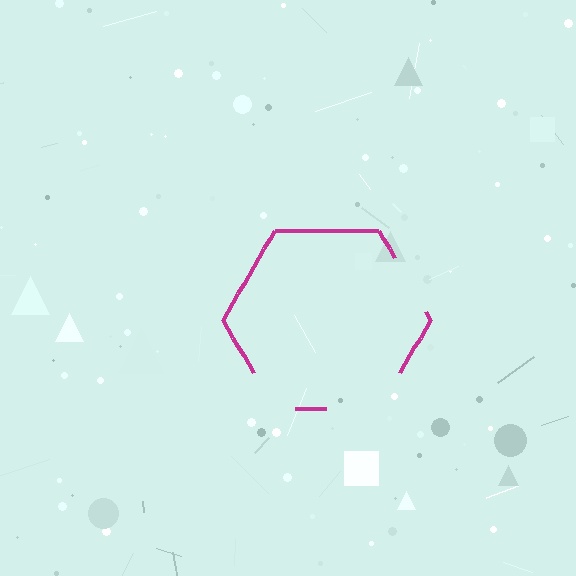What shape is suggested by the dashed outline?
The dashed outline suggests a hexagon.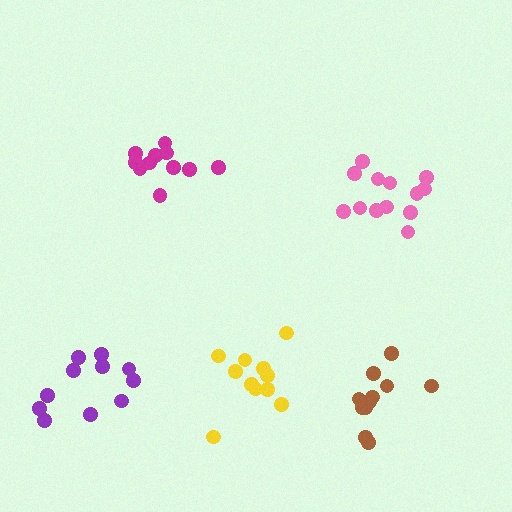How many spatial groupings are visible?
There are 5 spatial groupings.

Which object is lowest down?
The brown cluster is bottommost.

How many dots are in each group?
Group 1: 11 dots, Group 2: 11 dots, Group 3: 11 dots, Group 4: 13 dots, Group 5: 11 dots (57 total).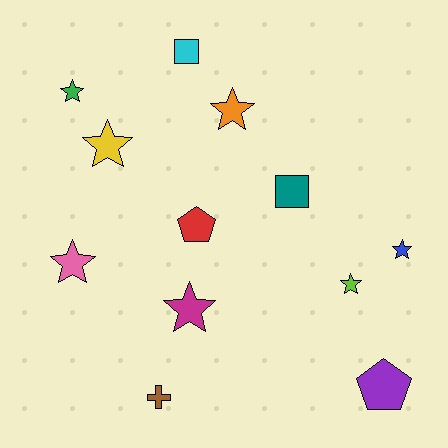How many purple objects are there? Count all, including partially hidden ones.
There is 1 purple object.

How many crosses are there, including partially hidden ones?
There is 1 cross.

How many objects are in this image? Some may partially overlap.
There are 12 objects.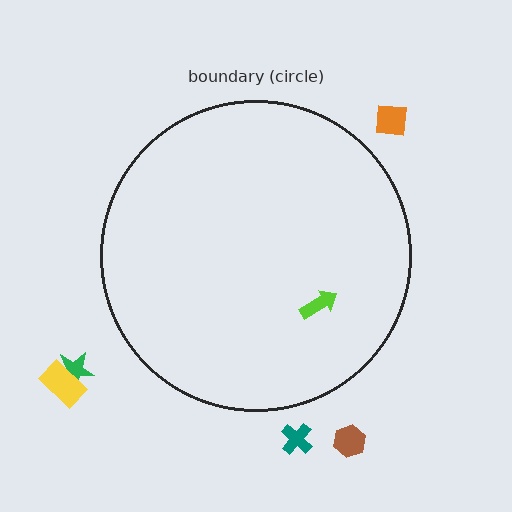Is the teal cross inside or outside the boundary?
Outside.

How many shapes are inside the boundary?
1 inside, 5 outside.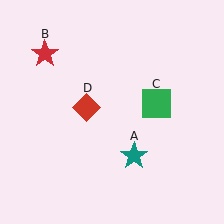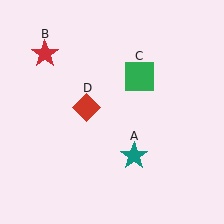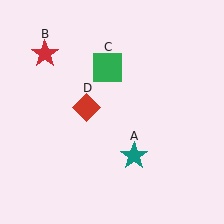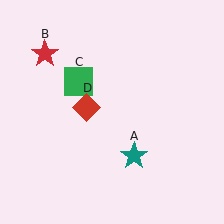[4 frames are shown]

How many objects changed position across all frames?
1 object changed position: green square (object C).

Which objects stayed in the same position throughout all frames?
Teal star (object A) and red star (object B) and red diamond (object D) remained stationary.